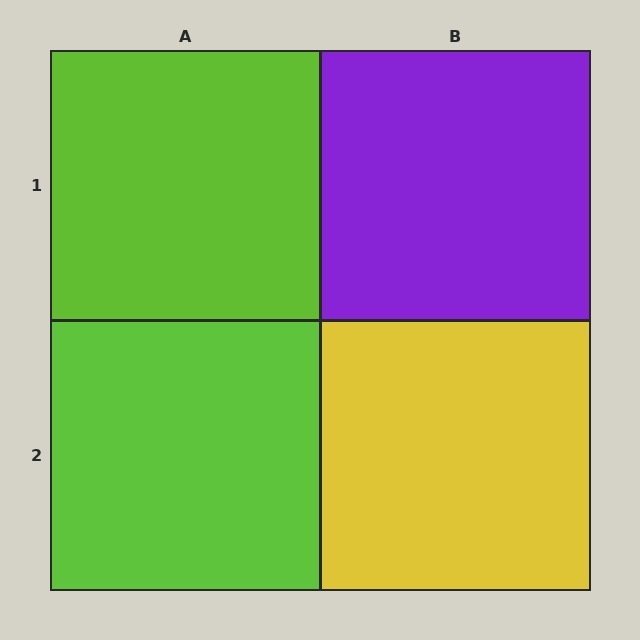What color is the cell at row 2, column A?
Lime.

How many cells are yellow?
1 cell is yellow.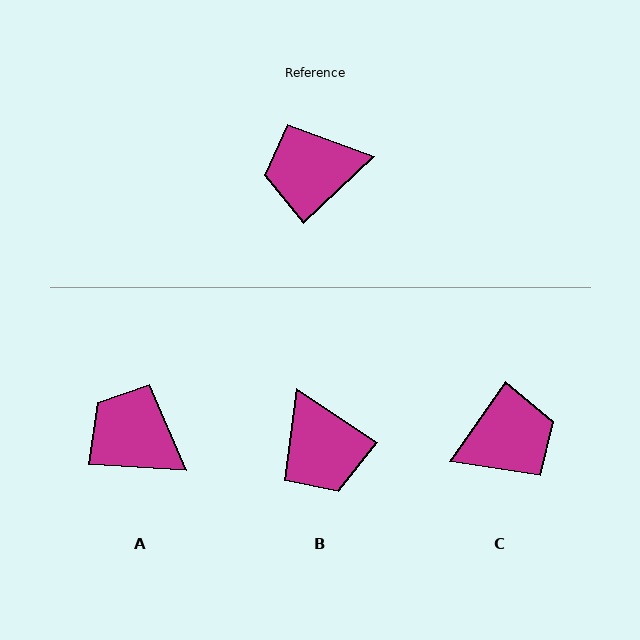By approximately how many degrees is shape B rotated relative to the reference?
Approximately 103 degrees counter-clockwise.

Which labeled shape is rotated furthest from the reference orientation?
C, about 169 degrees away.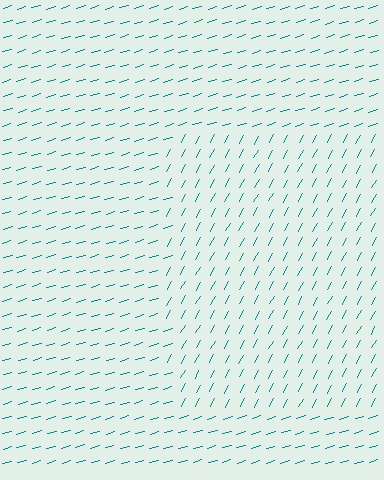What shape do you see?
I see a rectangle.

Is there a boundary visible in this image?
Yes, there is a texture boundary formed by a change in line orientation.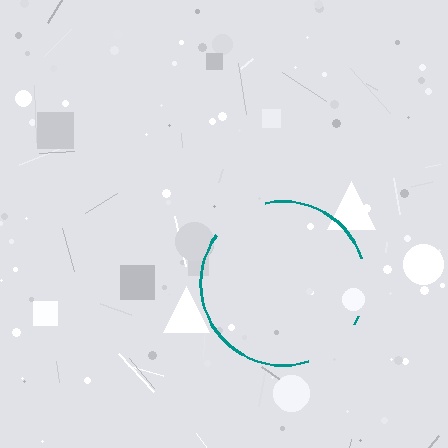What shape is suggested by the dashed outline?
The dashed outline suggests a circle.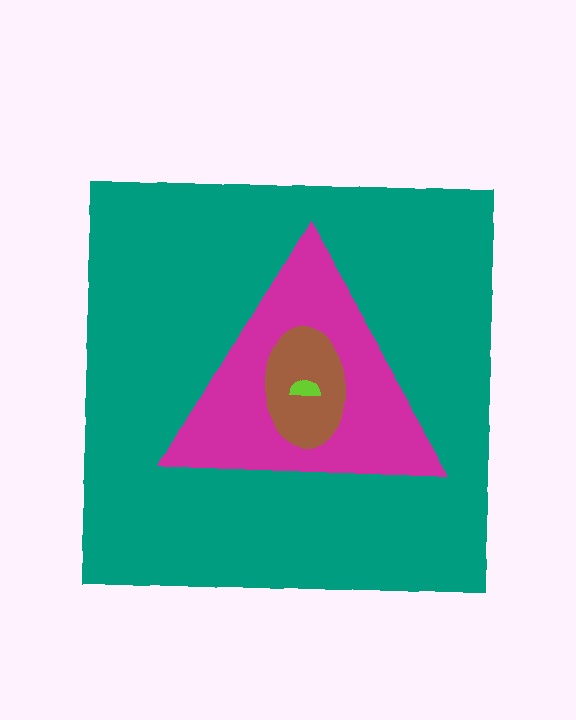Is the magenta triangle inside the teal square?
Yes.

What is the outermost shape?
The teal square.